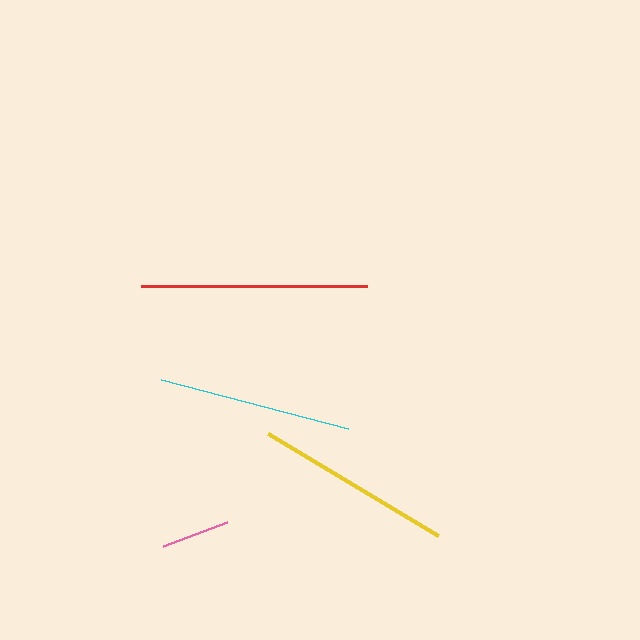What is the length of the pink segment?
The pink segment is approximately 68 pixels long.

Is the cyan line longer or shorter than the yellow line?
The yellow line is longer than the cyan line.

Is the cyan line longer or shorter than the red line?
The red line is longer than the cyan line.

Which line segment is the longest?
The red line is the longest at approximately 226 pixels.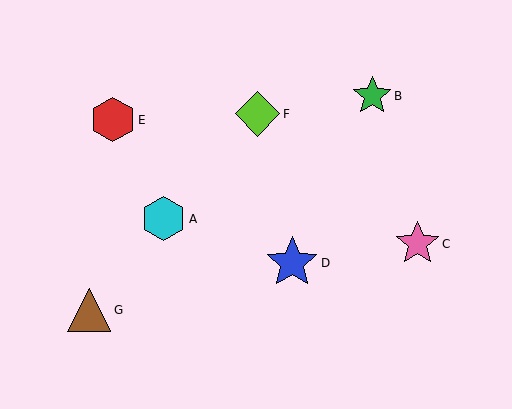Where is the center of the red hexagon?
The center of the red hexagon is at (113, 120).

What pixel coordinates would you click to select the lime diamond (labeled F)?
Click at (258, 114) to select the lime diamond F.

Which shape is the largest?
The blue star (labeled D) is the largest.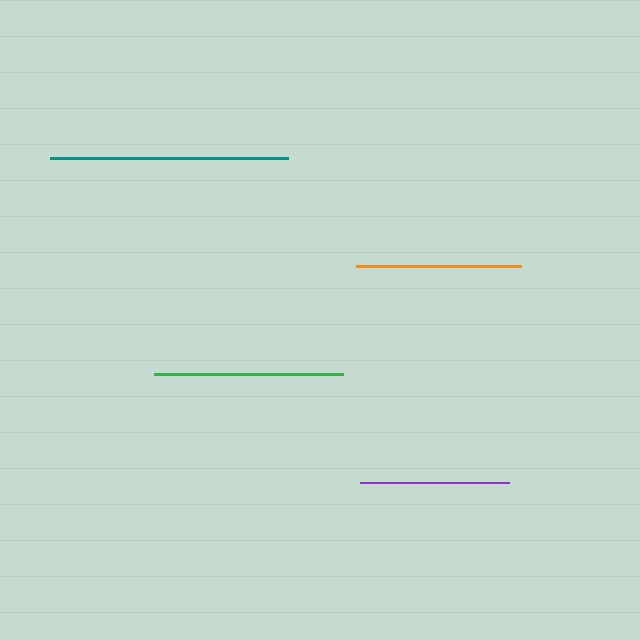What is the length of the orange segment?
The orange segment is approximately 164 pixels long.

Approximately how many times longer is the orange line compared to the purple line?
The orange line is approximately 1.1 times the length of the purple line.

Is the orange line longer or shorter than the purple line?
The orange line is longer than the purple line.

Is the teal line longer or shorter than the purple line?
The teal line is longer than the purple line.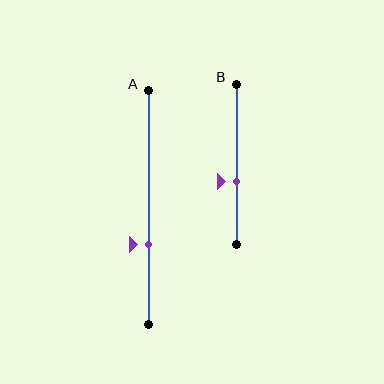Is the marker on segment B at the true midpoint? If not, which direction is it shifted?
No, the marker on segment B is shifted downward by about 11% of the segment length.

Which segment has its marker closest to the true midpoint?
Segment B has its marker closest to the true midpoint.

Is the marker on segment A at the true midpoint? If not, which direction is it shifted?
No, the marker on segment A is shifted downward by about 16% of the segment length.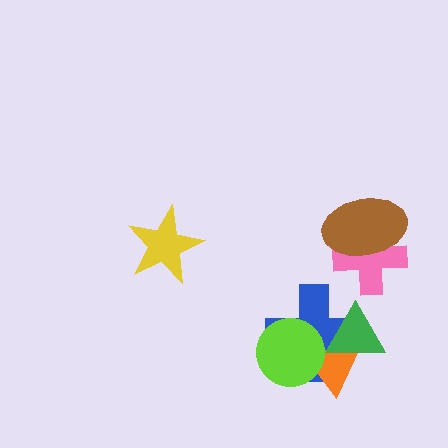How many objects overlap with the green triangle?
2 objects overlap with the green triangle.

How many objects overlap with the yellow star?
0 objects overlap with the yellow star.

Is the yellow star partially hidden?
No, no other shape covers it.